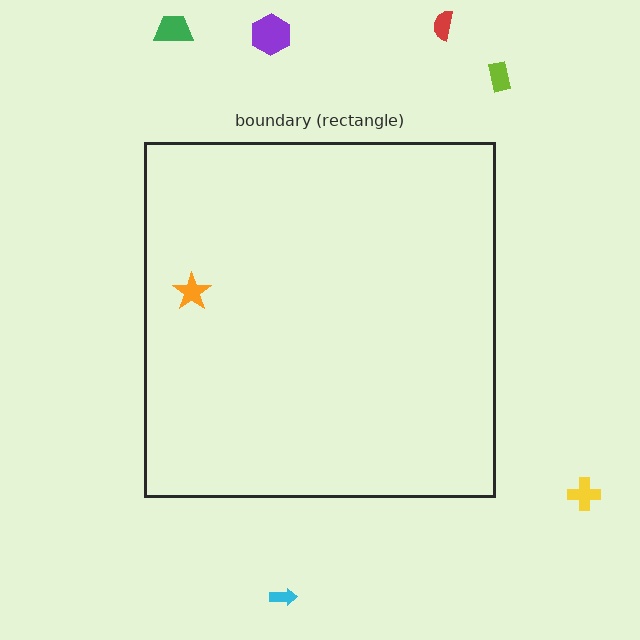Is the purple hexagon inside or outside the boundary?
Outside.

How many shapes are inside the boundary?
1 inside, 6 outside.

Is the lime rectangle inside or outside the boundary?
Outside.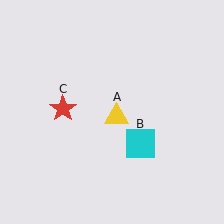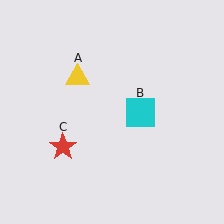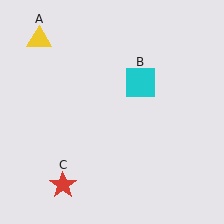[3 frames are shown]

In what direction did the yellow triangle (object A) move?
The yellow triangle (object A) moved up and to the left.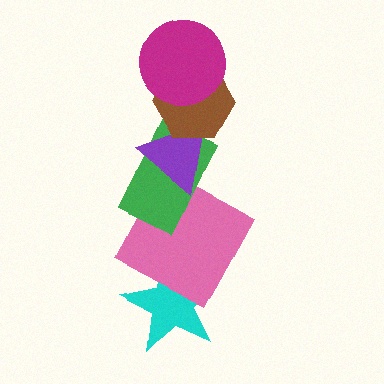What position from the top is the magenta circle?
The magenta circle is 1st from the top.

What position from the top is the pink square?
The pink square is 5th from the top.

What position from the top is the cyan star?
The cyan star is 6th from the top.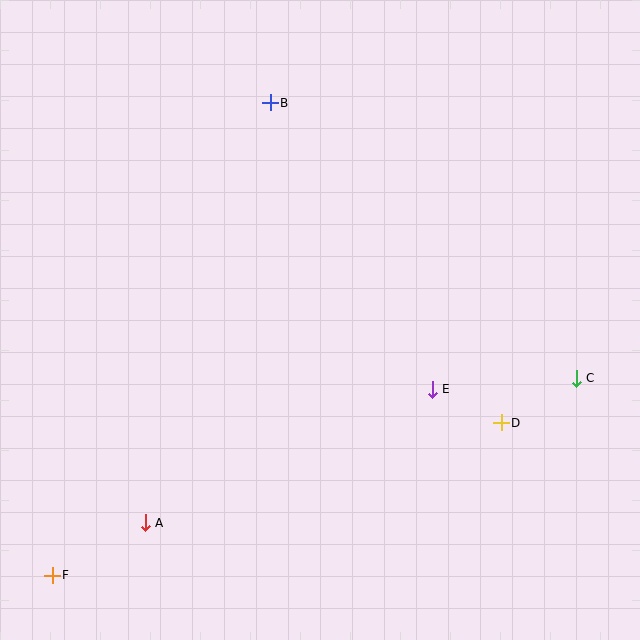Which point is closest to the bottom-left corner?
Point F is closest to the bottom-left corner.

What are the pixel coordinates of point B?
Point B is at (270, 103).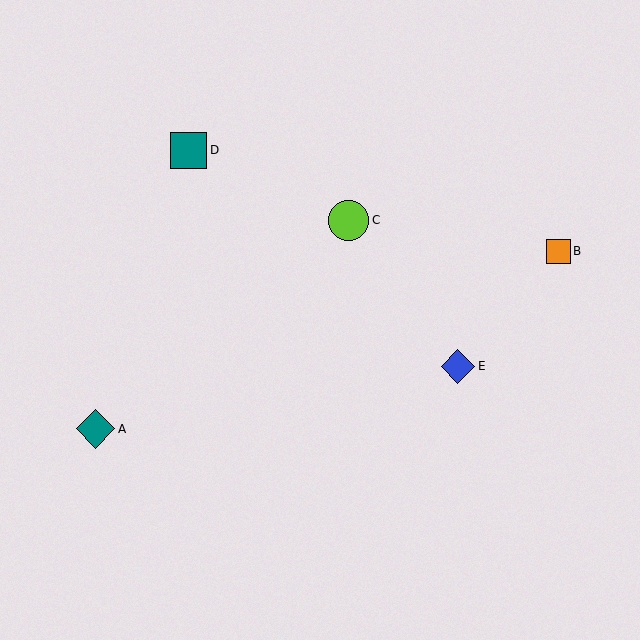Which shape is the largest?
The lime circle (labeled C) is the largest.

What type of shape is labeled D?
Shape D is a teal square.